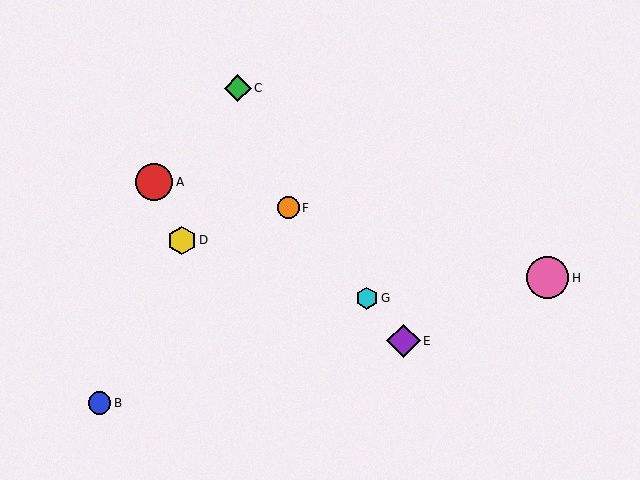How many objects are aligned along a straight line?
3 objects (E, F, G) are aligned along a straight line.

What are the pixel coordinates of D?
Object D is at (182, 240).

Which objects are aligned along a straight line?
Objects E, F, G are aligned along a straight line.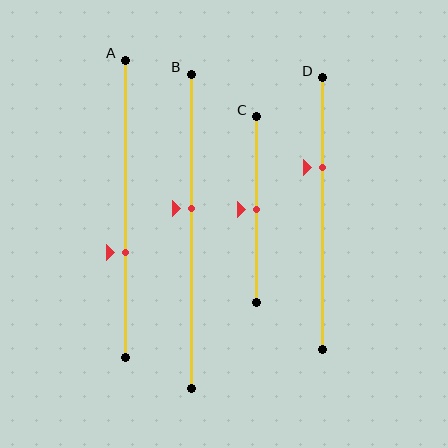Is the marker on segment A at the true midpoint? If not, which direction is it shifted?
No, the marker on segment A is shifted downward by about 15% of the segment length.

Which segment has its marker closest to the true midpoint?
Segment C has its marker closest to the true midpoint.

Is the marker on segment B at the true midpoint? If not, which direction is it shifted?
No, the marker on segment B is shifted upward by about 7% of the segment length.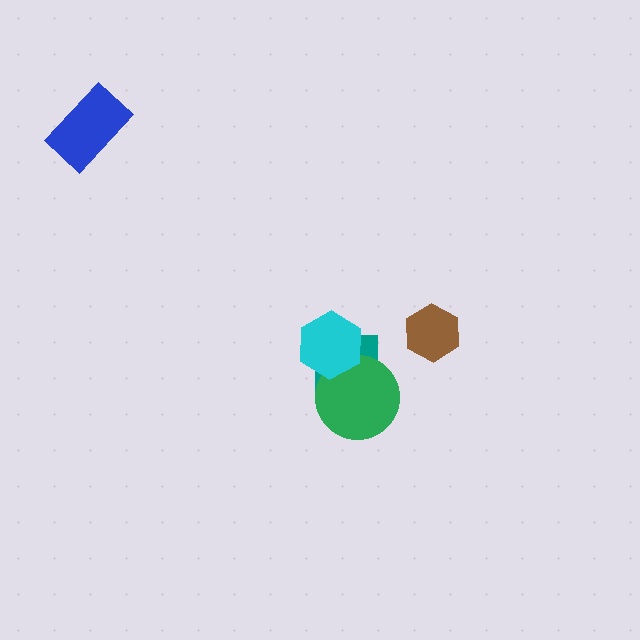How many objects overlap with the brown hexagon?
0 objects overlap with the brown hexagon.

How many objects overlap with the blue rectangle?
0 objects overlap with the blue rectangle.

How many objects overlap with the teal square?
2 objects overlap with the teal square.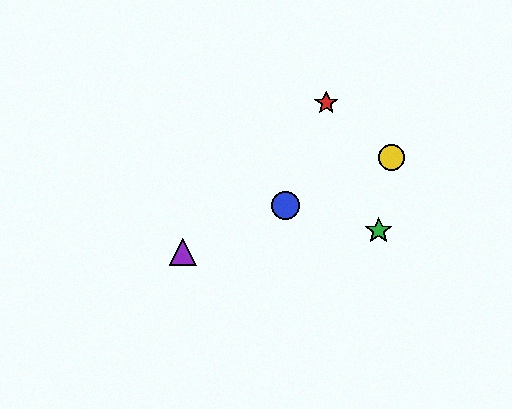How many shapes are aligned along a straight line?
3 shapes (the blue circle, the yellow circle, the purple triangle) are aligned along a straight line.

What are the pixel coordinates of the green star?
The green star is at (379, 231).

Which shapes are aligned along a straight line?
The blue circle, the yellow circle, the purple triangle are aligned along a straight line.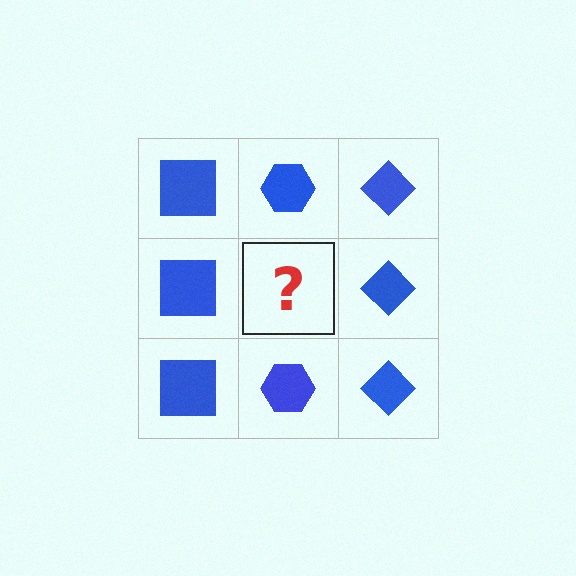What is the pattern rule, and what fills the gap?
The rule is that each column has a consistent shape. The gap should be filled with a blue hexagon.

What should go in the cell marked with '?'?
The missing cell should contain a blue hexagon.